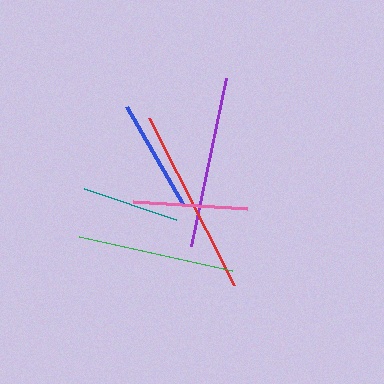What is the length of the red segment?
The red segment is approximately 187 pixels long.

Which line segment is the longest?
The red line is the longest at approximately 187 pixels.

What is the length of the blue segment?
The blue segment is approximately 112 pixels long.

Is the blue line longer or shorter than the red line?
The red line is longer than the blue line.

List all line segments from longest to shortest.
From longest to shortest: red, purple, green, pink, blue, teal.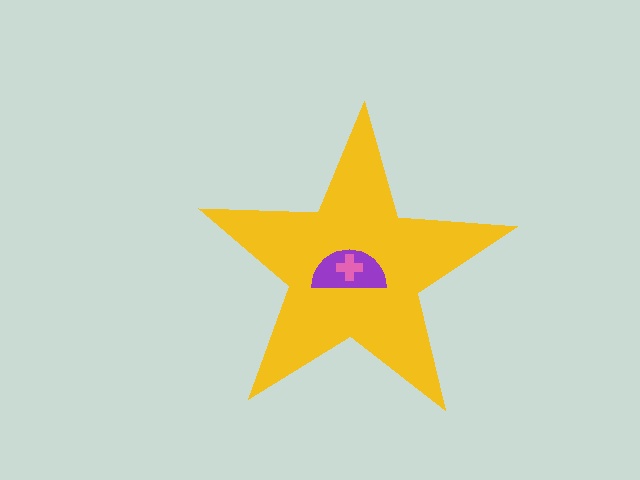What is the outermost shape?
The yellow star.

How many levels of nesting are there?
3.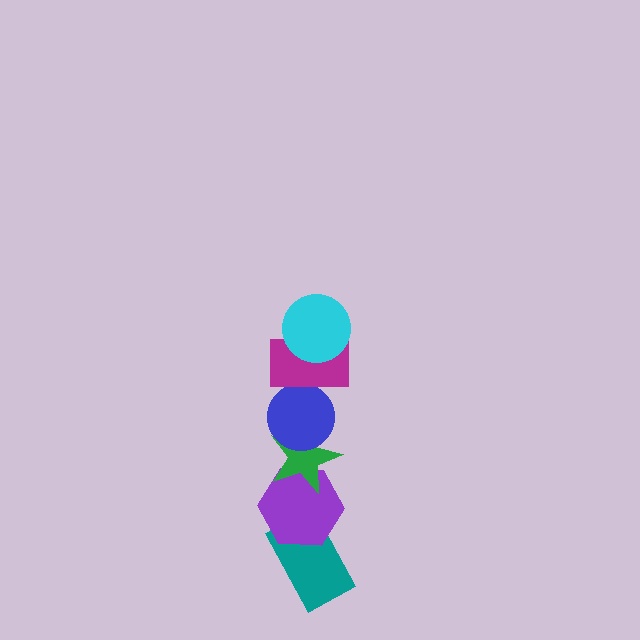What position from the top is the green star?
The green star is 4th from the top.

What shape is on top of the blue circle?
The magenta rectangle is on top of the blue circle.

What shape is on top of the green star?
The blue circle is on top of the green star.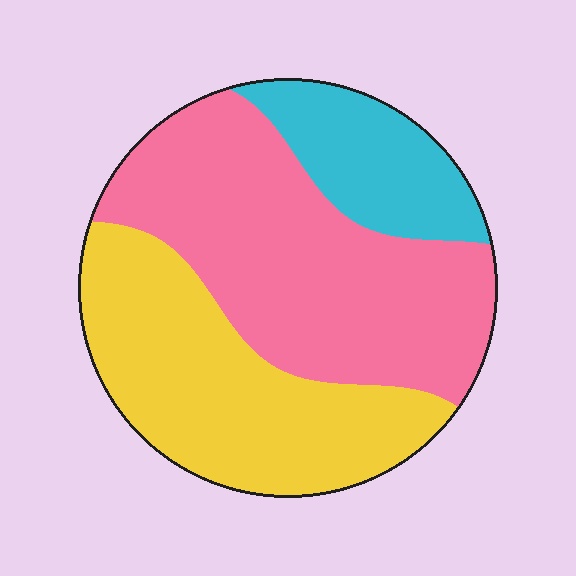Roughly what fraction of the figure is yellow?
Yellow takes up about three eighths (3/8) of the figure.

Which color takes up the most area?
Pink, at roughly 45%.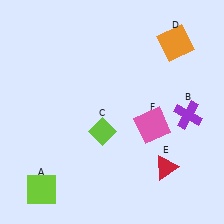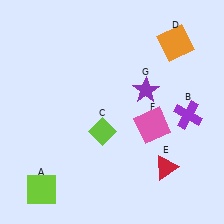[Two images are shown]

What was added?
A purple star (G) was added in Image 2.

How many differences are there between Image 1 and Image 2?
There is 1 difference between the two images.